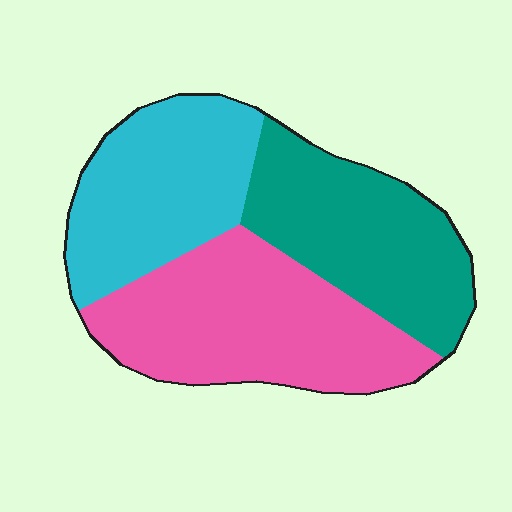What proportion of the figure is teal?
Teal covers around 30% of the figure.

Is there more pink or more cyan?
Pink.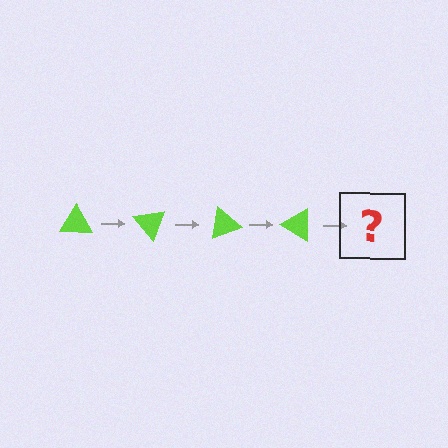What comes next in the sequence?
The next element should be a lime triangle rotated 200 degrees.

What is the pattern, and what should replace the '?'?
The pattern is that the triangle rotates 50 degrees each step. The '?' should be a lime triangle rotated 200 degrees.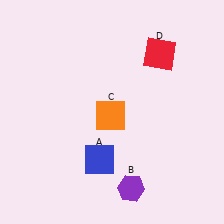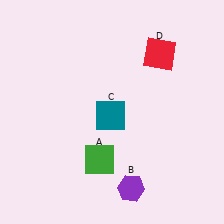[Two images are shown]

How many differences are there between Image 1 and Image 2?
There are 2 differences between the two images.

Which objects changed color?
A changed from blue to green. C changed from orange to teal.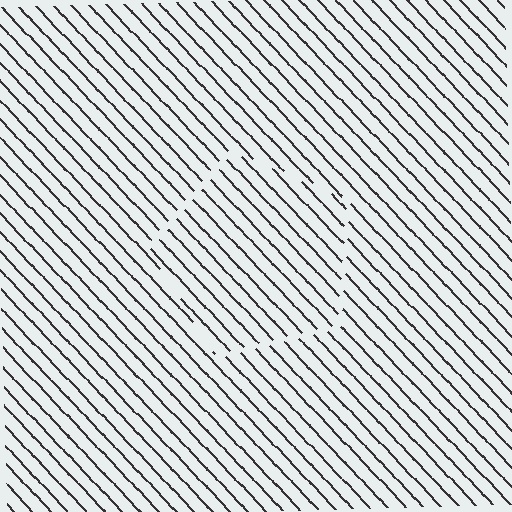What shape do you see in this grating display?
An illusory pentagon. The interior of the shape contains the same grating, shifted by half a period — the contour is defined by the phase discontinuity where line-ends from the inner and outer gratings abut.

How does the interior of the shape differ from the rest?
The interior of the shape contains the same grating, shifted by half a period — the contour is defined by the phase discontinuity where line-ends from the inner and outer gratings abut.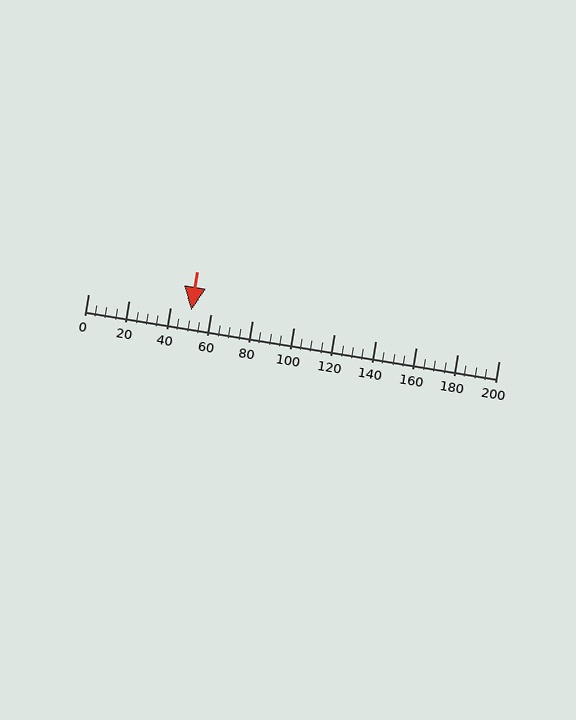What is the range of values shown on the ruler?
The ruler shows values from 0 to 200.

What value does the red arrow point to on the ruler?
The red arrow points to approximately 50.